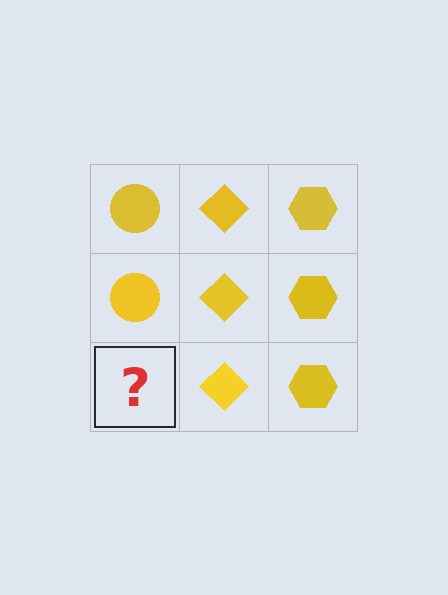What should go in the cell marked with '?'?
The missing cell should contain a yellow circle.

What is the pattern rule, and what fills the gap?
The rule is that each column has a consistent shape. The gap should be filled with a yellow circle.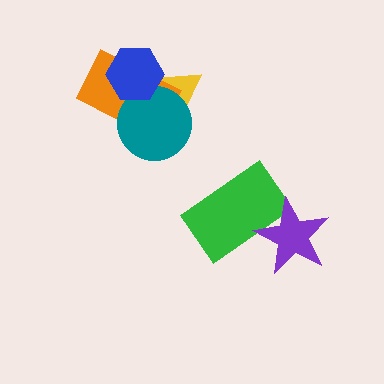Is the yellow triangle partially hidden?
Yes, it is partially covered by another shape.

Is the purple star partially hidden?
No, no other shape covers it.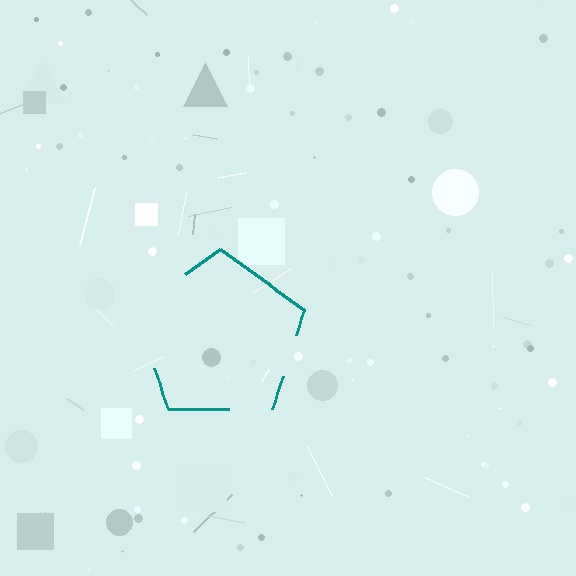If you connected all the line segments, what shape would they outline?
They would outline a pentagon.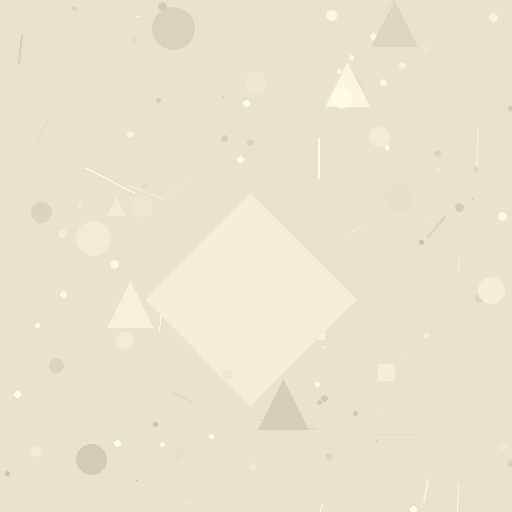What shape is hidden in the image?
A diamond is hidden in the image.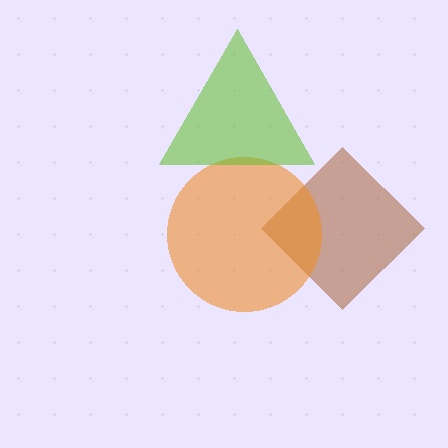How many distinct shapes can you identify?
There are 3 distinct shapes: a brown diamond, an orange circle, a lime triangle.